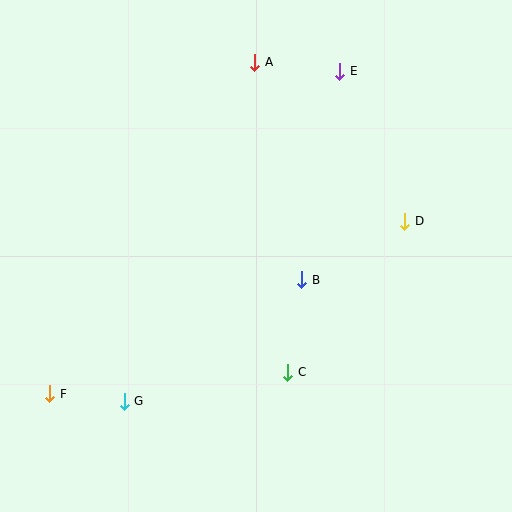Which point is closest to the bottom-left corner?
Point F is closest to the bottom-left corner.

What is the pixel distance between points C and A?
The distance between C and A is 312 pixels.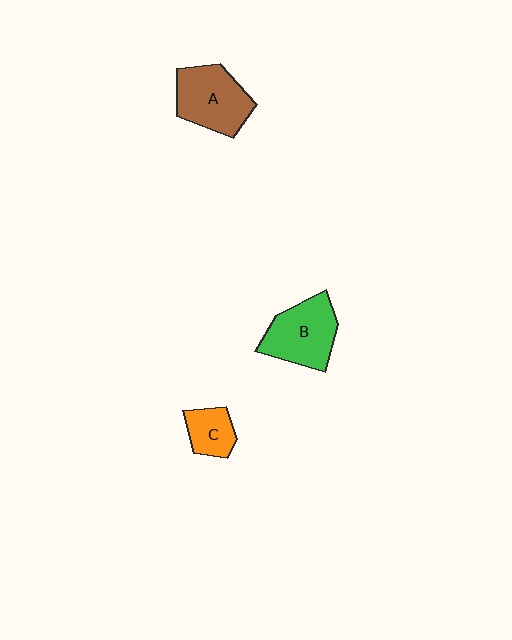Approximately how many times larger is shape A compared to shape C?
Approximately 2.0 times.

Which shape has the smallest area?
Shape C (orange).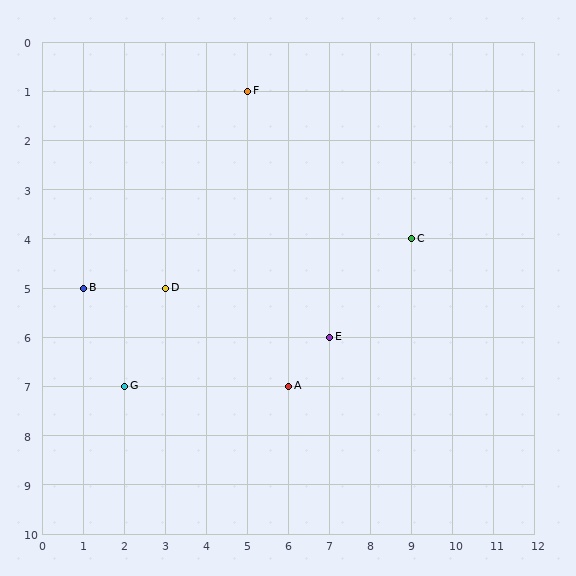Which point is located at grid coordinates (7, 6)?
Point E is at (7, 6).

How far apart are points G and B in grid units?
Points G and B are 1 column and 2 rows apart (about 2.2 grid units diagonally).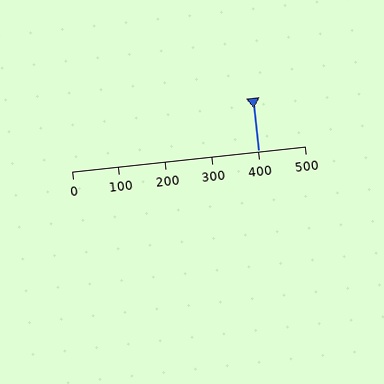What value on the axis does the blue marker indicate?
The marker indicates approximately 400.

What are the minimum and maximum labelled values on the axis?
The axis runs from 0 to 500.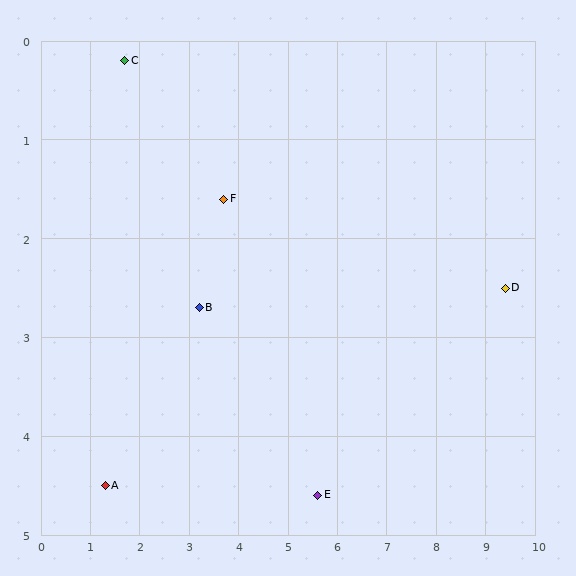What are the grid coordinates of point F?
Point F is at approximately (3.7, 1.6).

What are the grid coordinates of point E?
Point E is at approximately (5.6, 4.6).